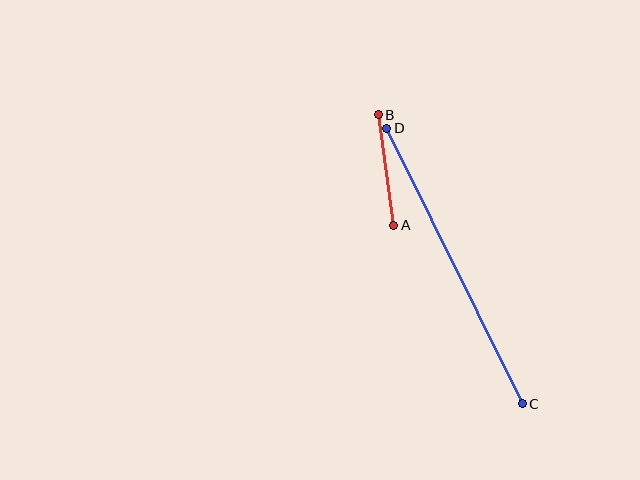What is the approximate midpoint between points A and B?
The midpoint is at approximately (386, 170) pixels.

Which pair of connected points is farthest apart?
Points C and D are farthest apart.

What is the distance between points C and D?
The distance is approximately 307 pixels.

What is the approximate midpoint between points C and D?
The midpoint is at approximately (455, 266) pixels.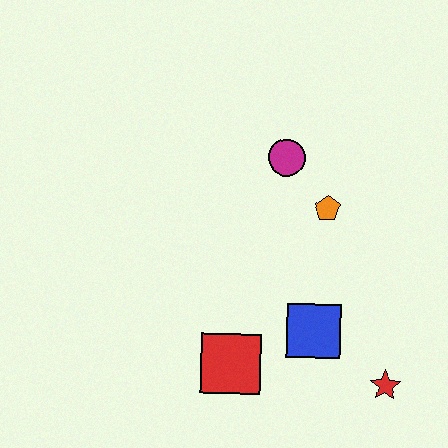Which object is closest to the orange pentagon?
The magenta circle is closest to the orange pentagon.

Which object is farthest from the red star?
The magenta circle is farthest from the red star.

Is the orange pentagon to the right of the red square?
Yes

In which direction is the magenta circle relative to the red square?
The magenta circle is above the red square.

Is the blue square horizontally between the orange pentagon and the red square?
Yes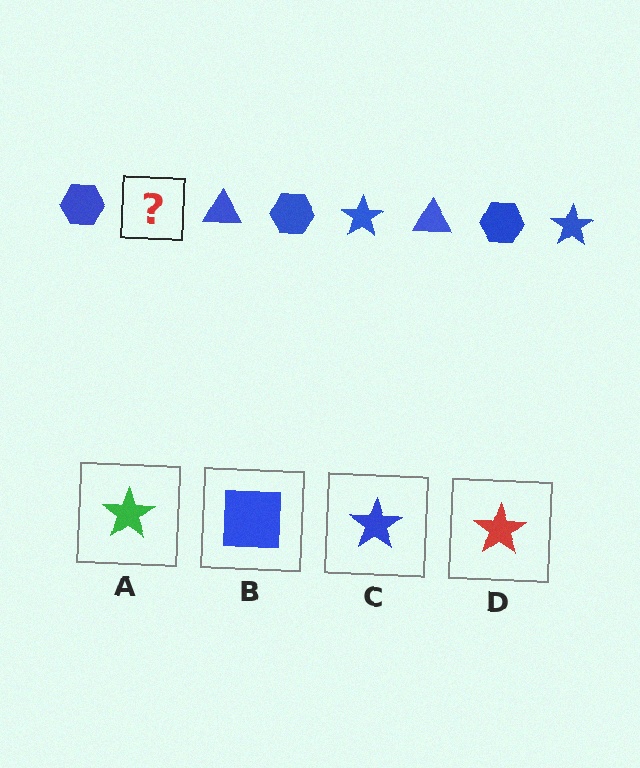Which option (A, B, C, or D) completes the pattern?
C.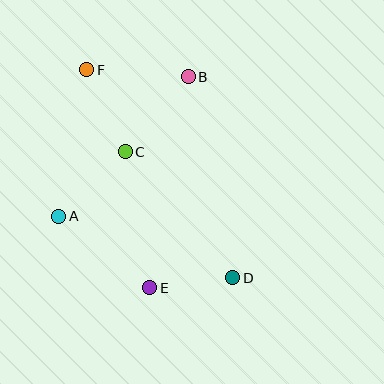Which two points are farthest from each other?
Points D and F are farthest from each other.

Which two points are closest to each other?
Points D and E are closest to each other.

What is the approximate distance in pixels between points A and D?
The distance between A and D is approximately 184 pixels.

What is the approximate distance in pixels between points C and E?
The distance between C and E is approximately 138 pixels.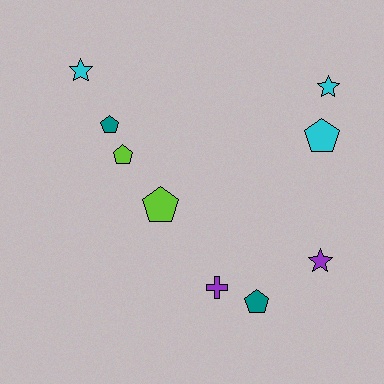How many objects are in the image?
There are 9 objects.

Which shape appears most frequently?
Pentagon, with 5 objects.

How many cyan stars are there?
There are 2 cyan stars.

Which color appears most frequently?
Cyan, with 3 objects.